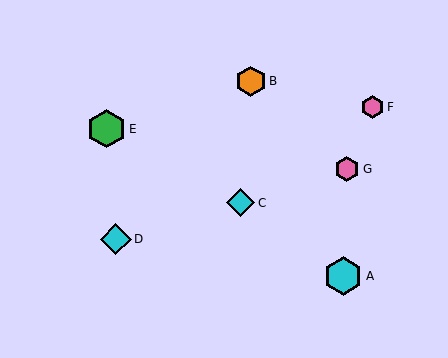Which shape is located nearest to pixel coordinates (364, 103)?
The pink hexagon (labeled F) at (373, 107) is nearest to that location.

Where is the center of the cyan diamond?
The center of the cyan diamond is at (240, 203).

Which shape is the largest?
The cyan hexagon (labeled A) is the largest.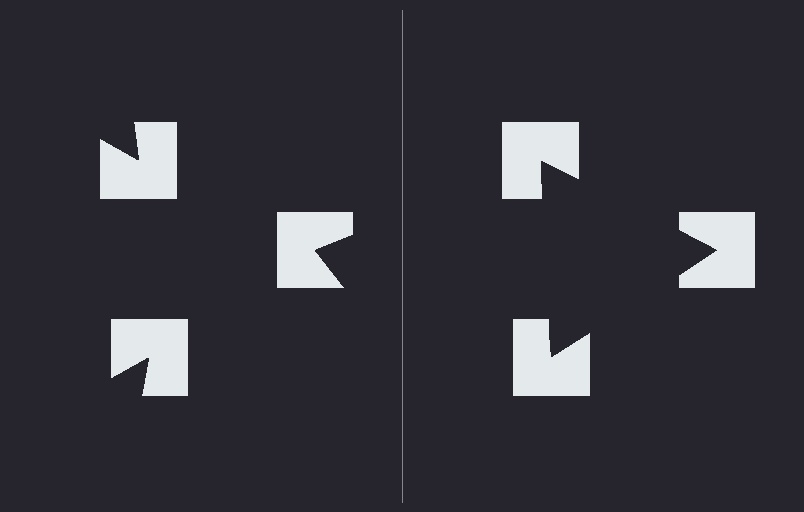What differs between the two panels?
The notched squares are positioned identically on both sides; only the wedge orientations differ. On the right they align to a triangle; on the left they are misaligned.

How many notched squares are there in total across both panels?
6 — 3 on each side.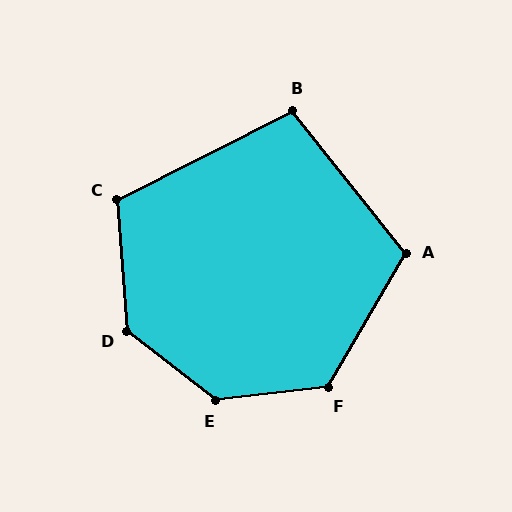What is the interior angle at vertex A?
Approximately 111 degrees (obtuse).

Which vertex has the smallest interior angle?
B, at approximately 102 degrees.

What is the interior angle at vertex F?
Approximately 127 degrees (obtuse).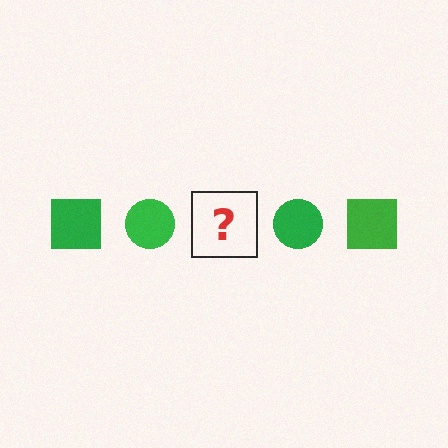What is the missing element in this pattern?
The missing element is a green square.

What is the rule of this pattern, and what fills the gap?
The rule is that the pattern cycles through square, circle shapes in green. The gap should be filled with a green square.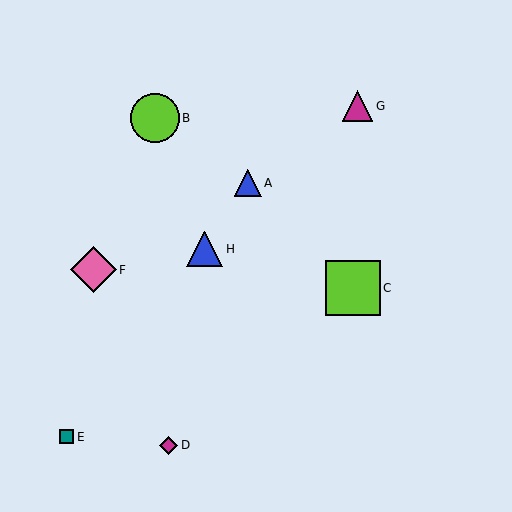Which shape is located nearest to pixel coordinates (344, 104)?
The magenta triangle (labeled G) at (357, 106) is nearest to that location.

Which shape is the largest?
The lime square (labeled C) is the largest.